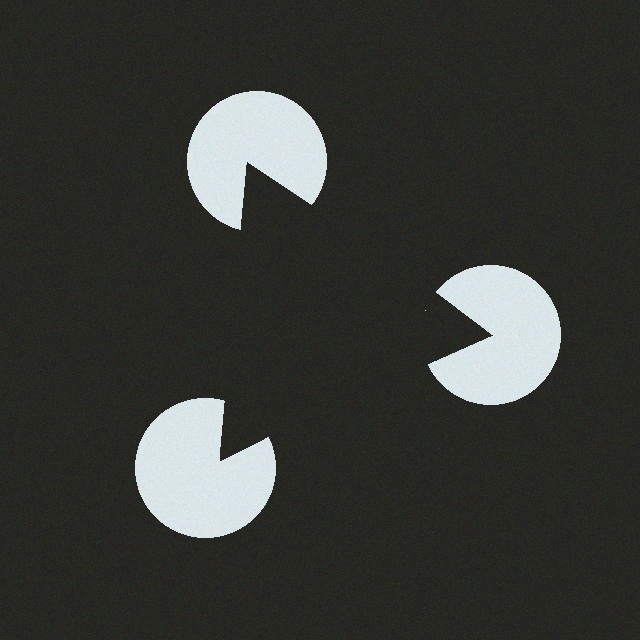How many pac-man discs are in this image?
There are 3 — one at each vertex of the illusory triangle.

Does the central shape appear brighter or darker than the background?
It typically appears slightly darker than the background, even though no actual brightness change is drawn.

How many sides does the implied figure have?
3 sides.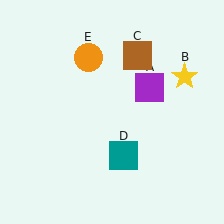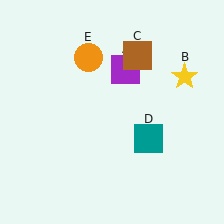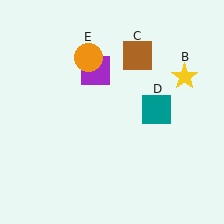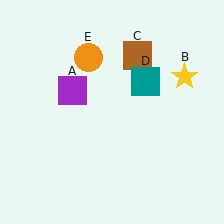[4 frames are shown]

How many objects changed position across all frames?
2 objects changed position: purple square (object A), teal square (object D).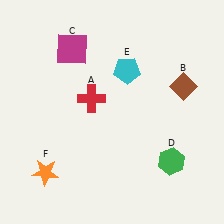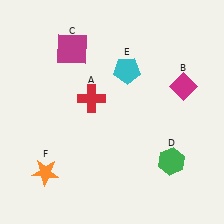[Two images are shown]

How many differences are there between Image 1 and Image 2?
There is 1 difference between the two images.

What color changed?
The diamond (B) changed from brown in Image 1 to magenta in Image 2.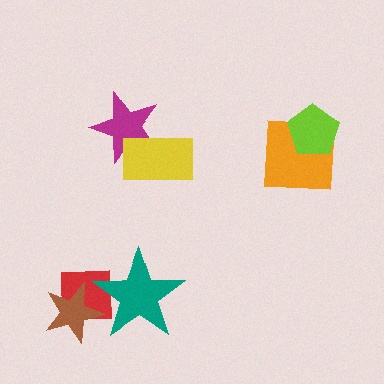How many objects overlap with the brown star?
2 objects overlap with the brown star.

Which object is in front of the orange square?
The lime pentagon is in front of the orange square.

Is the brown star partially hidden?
Yes, it is partially covered by another shape.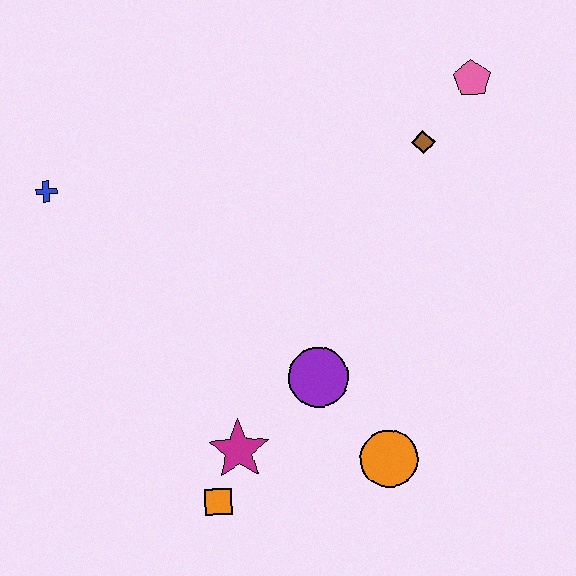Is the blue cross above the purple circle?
Yes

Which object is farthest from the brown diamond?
The orange square is farthest from the brown diamond.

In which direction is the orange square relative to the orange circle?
The orange square is to the left of the orange circle.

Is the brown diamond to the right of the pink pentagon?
No